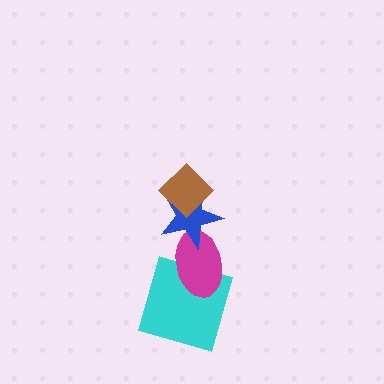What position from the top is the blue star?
The blue star is 2nd from the top.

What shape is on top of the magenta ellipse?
The blue star is on top of the magenta ellipse.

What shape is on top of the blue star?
The brown diamond is on top of the blue star.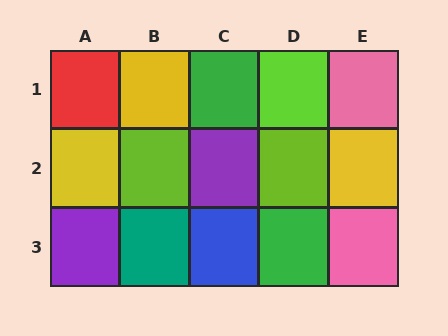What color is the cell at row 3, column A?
Purple.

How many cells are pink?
2 cells are pink.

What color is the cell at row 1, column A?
Red.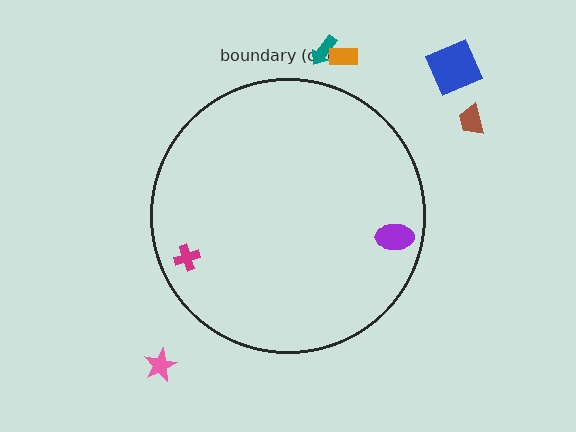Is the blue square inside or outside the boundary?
Outside.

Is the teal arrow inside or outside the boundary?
Outside.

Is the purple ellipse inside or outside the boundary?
Inside.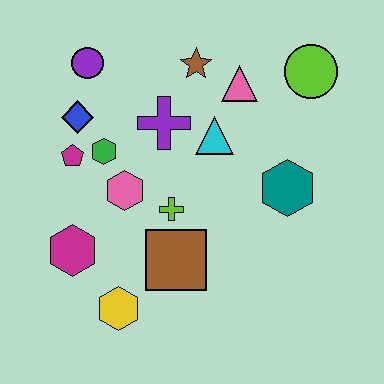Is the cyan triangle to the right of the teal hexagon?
No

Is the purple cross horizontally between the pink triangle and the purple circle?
Yes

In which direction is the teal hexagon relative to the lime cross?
The teal hexagon is to the right of the lime cross.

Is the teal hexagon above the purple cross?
No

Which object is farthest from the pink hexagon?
The lime circle is farthest from the pink hexagon.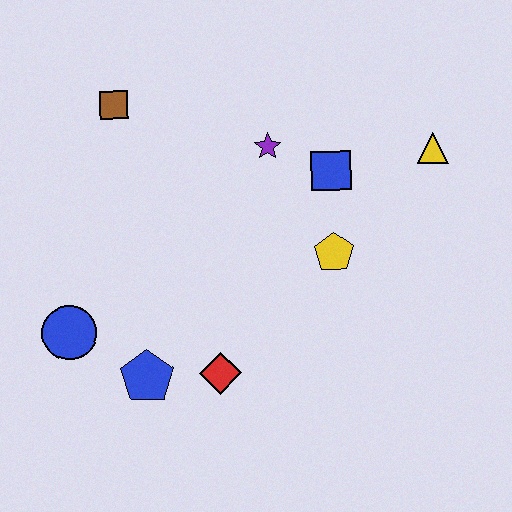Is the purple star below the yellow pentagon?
No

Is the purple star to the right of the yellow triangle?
No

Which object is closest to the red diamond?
The blue pentagon is closest to the red diamond.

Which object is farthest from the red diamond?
The yellow triangle is farthest from the red diamond.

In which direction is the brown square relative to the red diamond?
The brown square is above the red diamond.